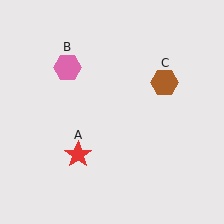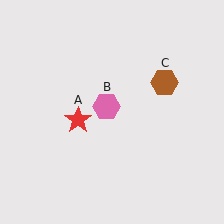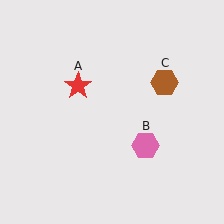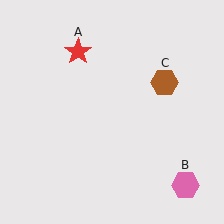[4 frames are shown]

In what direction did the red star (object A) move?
The red star (object A) moved up.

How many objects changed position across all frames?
2 objects changed position: red star (object A), pink hexagon (object B).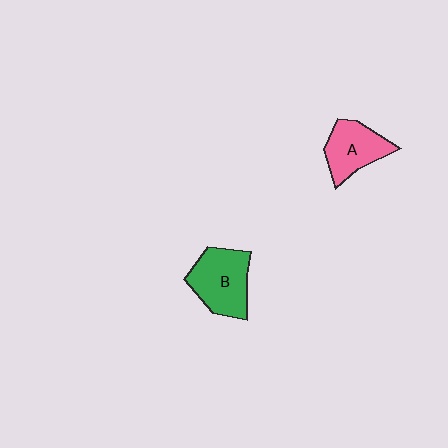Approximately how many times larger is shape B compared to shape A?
Approximately 1.2 times.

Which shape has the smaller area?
Shape A (pink).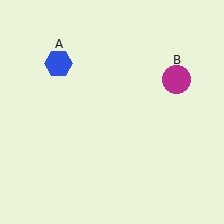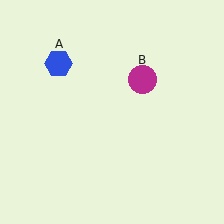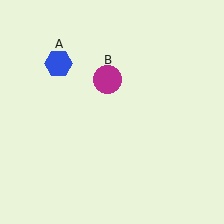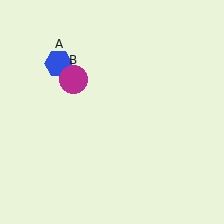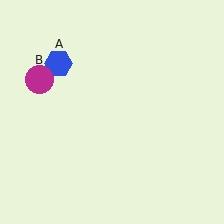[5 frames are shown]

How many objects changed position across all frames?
1 object changed position: magenta circle (object B).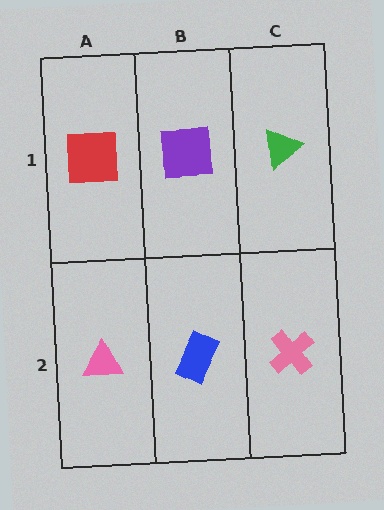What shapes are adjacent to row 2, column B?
A purple square (row 1, column B), a pink triangle (row 2, column A), a pink cross (row 2, column C).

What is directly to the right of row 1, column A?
A purple square.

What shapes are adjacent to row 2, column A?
A red square (row 1, column A), a blue rectangle (row 2, column B).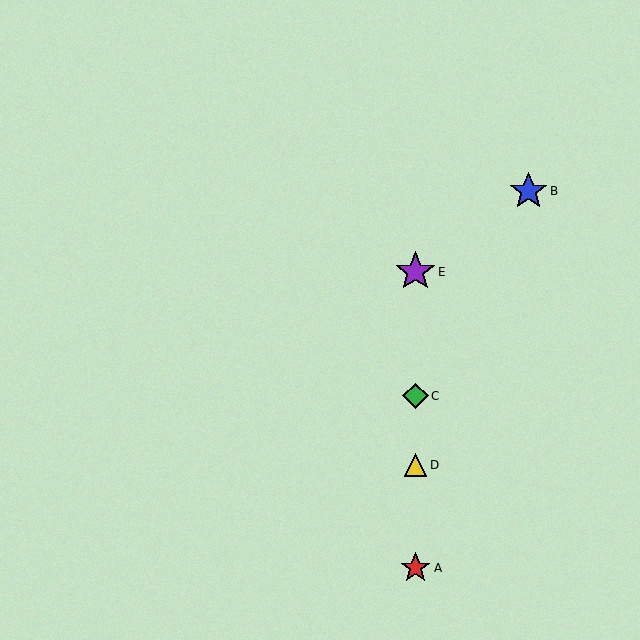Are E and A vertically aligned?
Yes, both are at x≈415.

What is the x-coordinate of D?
Object D is at x≈415.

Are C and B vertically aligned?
No, C is at x≈415 and B is at x≈529.